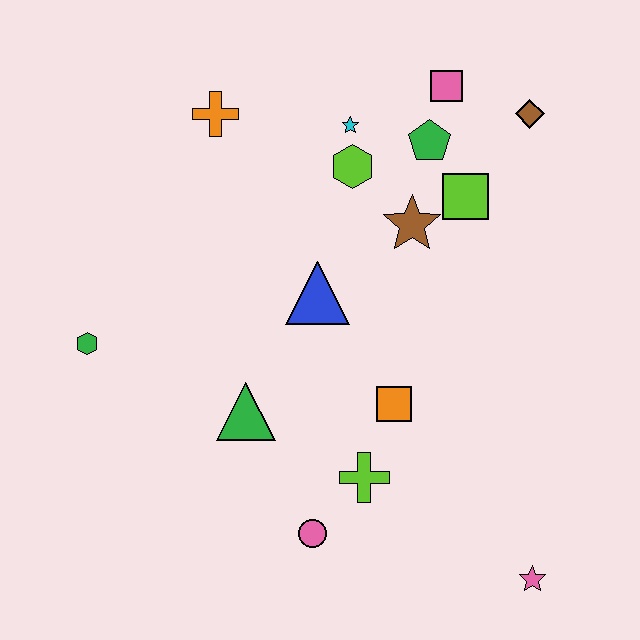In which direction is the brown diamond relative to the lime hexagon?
The brown diamond is to the right of the lime hexagon.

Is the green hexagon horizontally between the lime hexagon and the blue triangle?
No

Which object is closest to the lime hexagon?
The cyan star is closest to the lime hexagon.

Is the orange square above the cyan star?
No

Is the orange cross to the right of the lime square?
No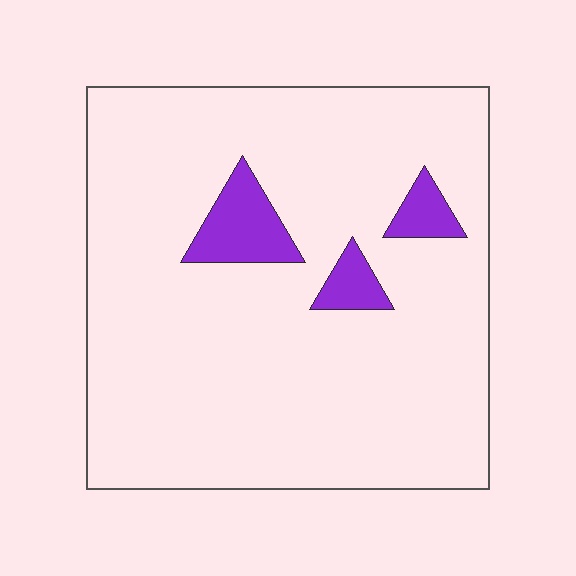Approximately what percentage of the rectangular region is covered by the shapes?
Approximately 10%.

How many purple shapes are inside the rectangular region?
3.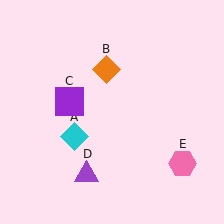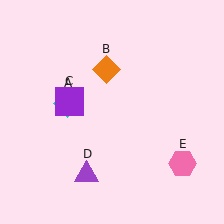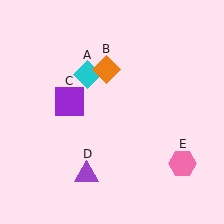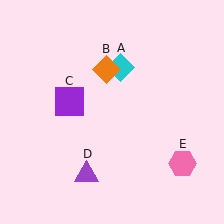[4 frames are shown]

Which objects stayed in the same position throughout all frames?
Orange diamond (object B) and purple square (object C) and purple triangle (object D) and pink hexagon (object E) remained stationary.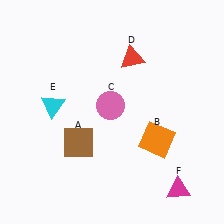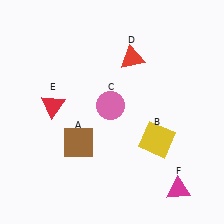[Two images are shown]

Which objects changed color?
B changed from orange to yellow. E changed from cyan to red.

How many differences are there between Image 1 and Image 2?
There are 2 differences between the two images.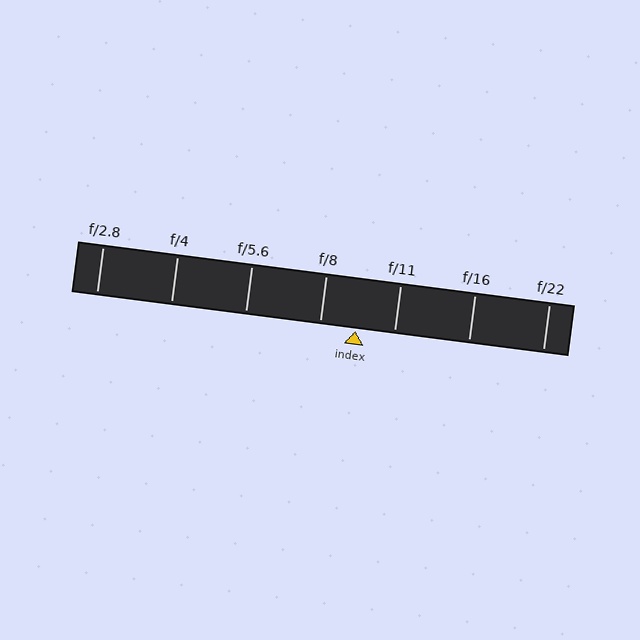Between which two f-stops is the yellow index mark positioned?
The index mark is between f/8 and f/11.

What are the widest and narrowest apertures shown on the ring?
The widest aperture shown is f/2.8 and the narrowest is f/22.